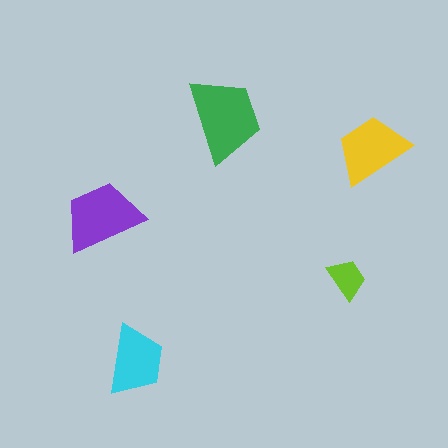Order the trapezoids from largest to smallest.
the green one, the purple one, the yellow one, the cyan one, the lime one.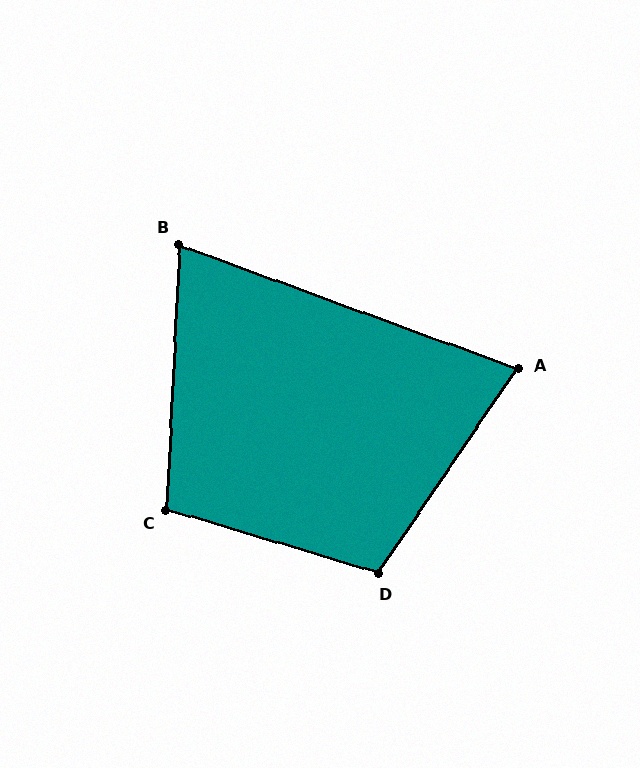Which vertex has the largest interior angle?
D, at approximately 107 degrees.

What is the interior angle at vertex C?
Approximately 104 degrees (obtuse).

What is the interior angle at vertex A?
Approximately 76 degrees (acute).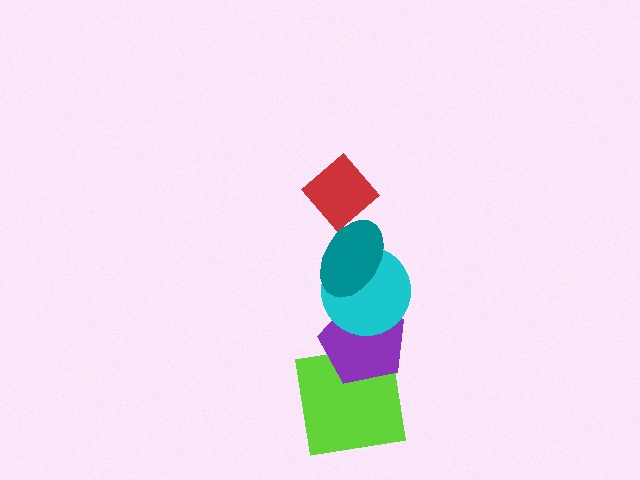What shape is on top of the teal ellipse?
The red diamond is on top of the teal ellipse.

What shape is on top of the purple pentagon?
The cyan circle is on top of the purple pentagon.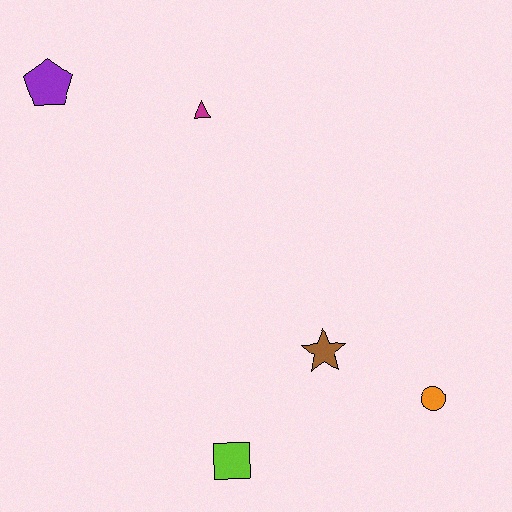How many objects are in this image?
There are 5 objects.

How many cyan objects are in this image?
There are no cyan objects.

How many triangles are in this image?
There is 1 triangle.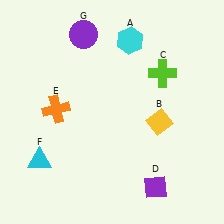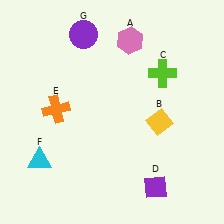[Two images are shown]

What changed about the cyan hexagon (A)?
In Image 1, A is cyan. In Image 2, it changed to pink.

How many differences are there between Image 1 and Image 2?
There is 1 difference between the two images.